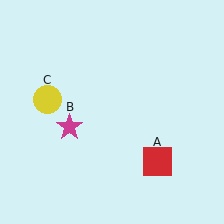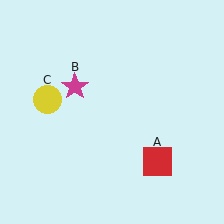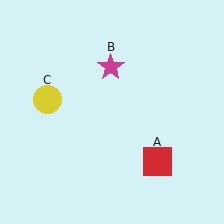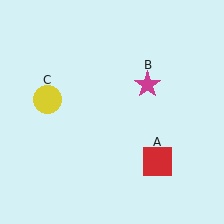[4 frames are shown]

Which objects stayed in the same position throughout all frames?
Red square (object A) and yellow circle (object C) remained stationary.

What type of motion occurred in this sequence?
The magenta star (object B) rotated clockwise around the center of the scene.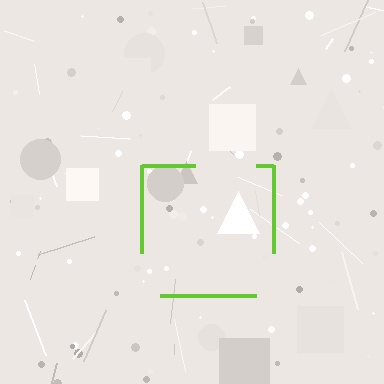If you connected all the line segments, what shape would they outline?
They would outline a square.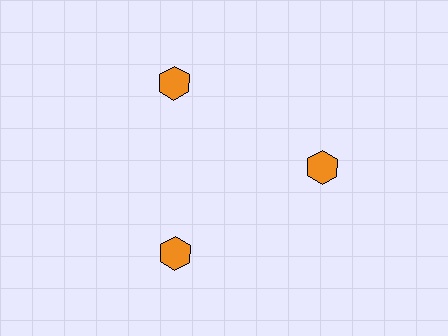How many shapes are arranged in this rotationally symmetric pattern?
There are 3 shapes, arranged in 3 groups of 1.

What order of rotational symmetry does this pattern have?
This pattern has 3-fold rotational symmetry.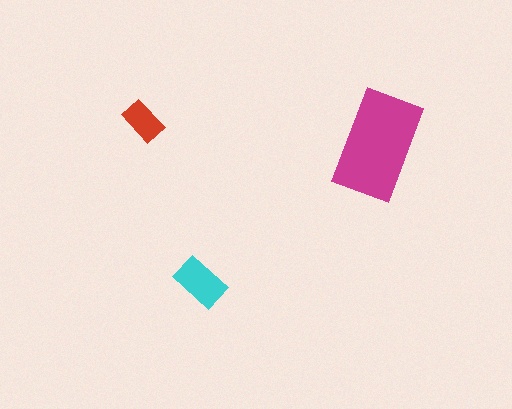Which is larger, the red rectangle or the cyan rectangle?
The cyan one.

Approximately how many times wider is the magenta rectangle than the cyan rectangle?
About 2 times wider.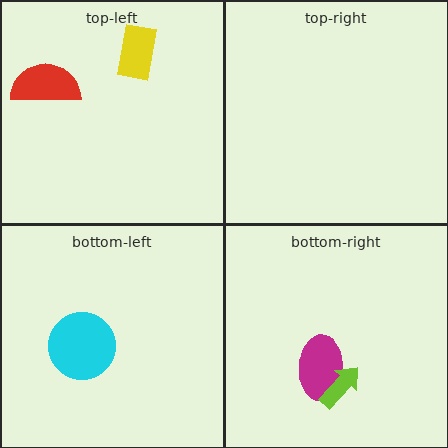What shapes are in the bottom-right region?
The magenta ellipse, the lime arrow.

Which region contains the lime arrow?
The bottom-right region.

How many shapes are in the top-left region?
2.